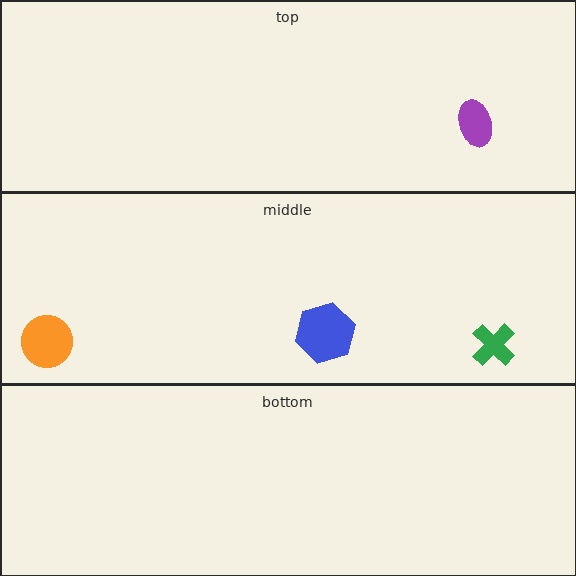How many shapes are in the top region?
1.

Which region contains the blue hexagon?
The middle region.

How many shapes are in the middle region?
3.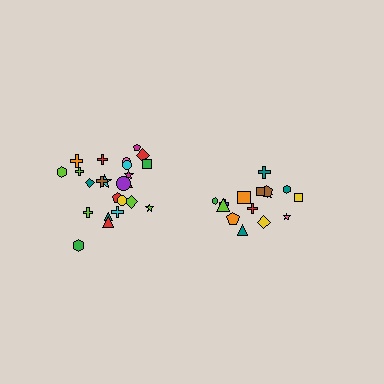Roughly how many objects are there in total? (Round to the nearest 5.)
Roughly 40 objects in total.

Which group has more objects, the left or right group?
The left group.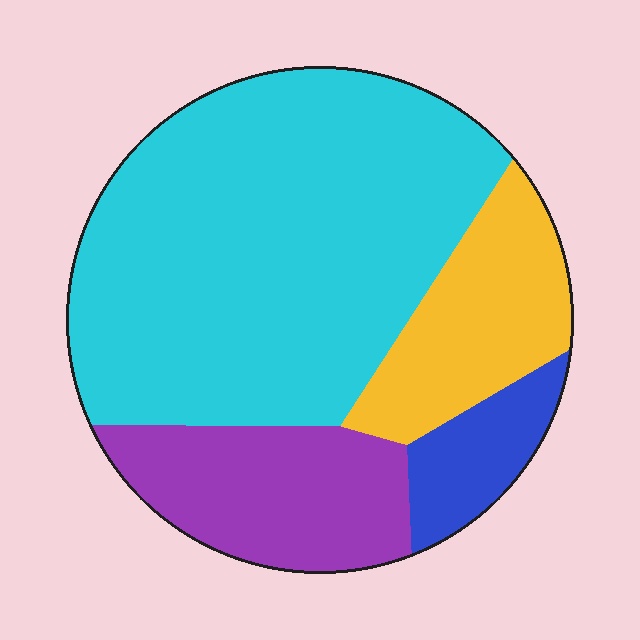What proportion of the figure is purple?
Purple covers 18% of the figure.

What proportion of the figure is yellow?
Yellow covers roughly 15% of the figure.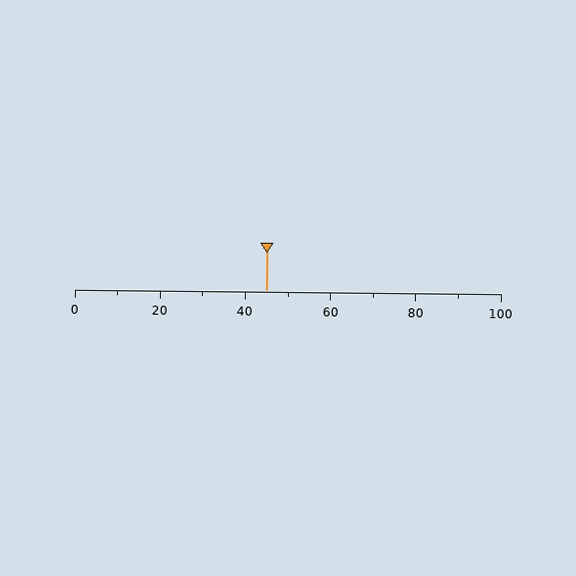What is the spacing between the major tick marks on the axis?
The major ticks are spaced 20 apart.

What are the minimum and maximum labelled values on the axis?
The axis runs from 0 to 100.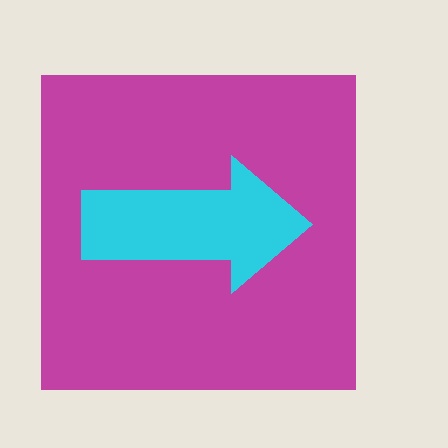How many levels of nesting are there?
2.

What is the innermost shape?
The cyan arrow.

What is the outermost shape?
The magenta square.